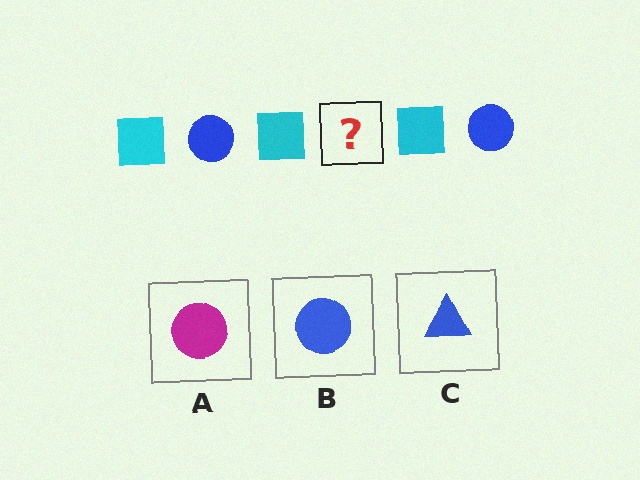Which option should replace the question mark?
Option B.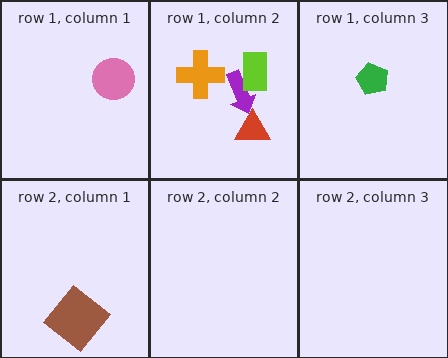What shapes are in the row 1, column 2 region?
The purple arrow, the lime rectangle, the red triangle, the orange cross.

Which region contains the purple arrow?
The row 1, column 2 region.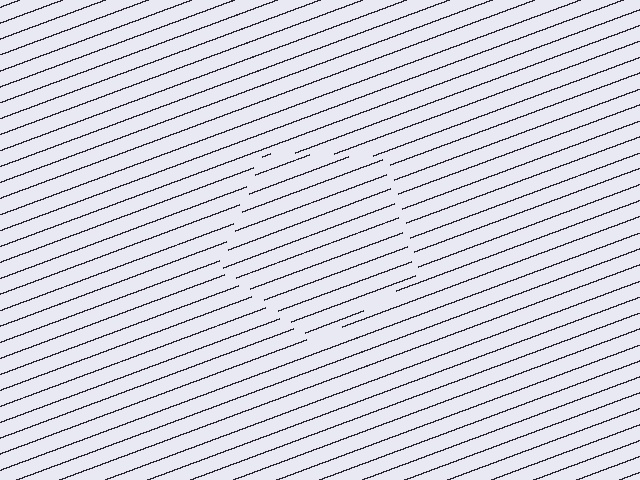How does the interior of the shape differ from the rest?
The interior of the shape contains the same grating, shifted by half a period — the contour is defined by the phase discontinuity where line-ends from the inner and outer gratings abut.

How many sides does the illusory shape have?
5 sides — the line-ends trace a pentagon.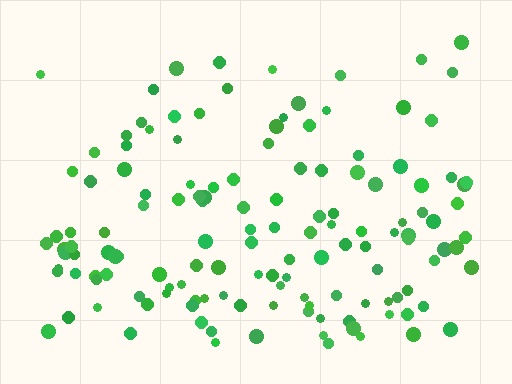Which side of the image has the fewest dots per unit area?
The top.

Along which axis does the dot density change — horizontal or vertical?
Vertical.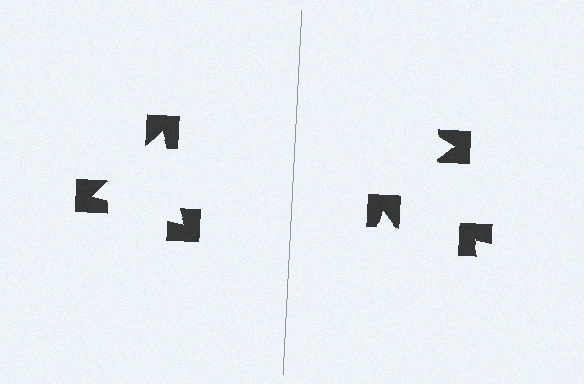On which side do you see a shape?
An illusory triangle appears on the left side. On the right side the wedge cuts are rotated, so no coherent shape forms.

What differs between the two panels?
The notched squares are positioned identically on both sides; only the wedge orientations differ. On the left they align to a triangle; on the right they are misaligned.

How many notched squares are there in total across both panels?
6 — 3 on each side.